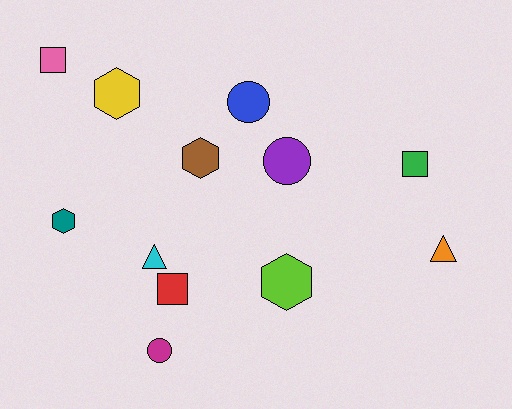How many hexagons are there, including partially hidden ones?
There are 4 hexagons.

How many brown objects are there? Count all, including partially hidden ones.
There is 1 brown object.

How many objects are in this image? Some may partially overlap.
There are 12 objects.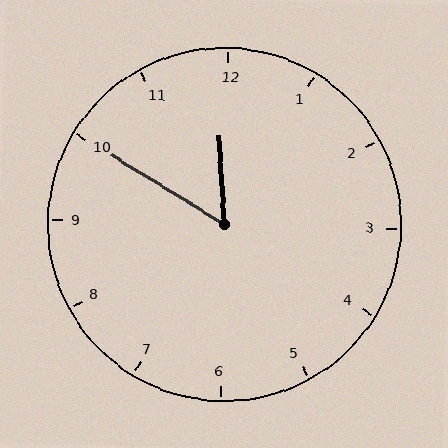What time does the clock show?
11:50.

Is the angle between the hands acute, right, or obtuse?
It is acute.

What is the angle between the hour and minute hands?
Approximately 55 degrees.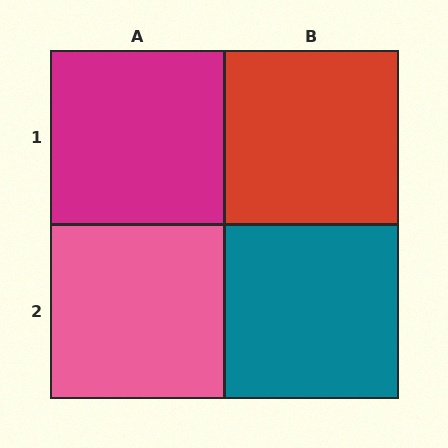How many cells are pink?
1 cell is pink.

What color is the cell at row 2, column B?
Teal.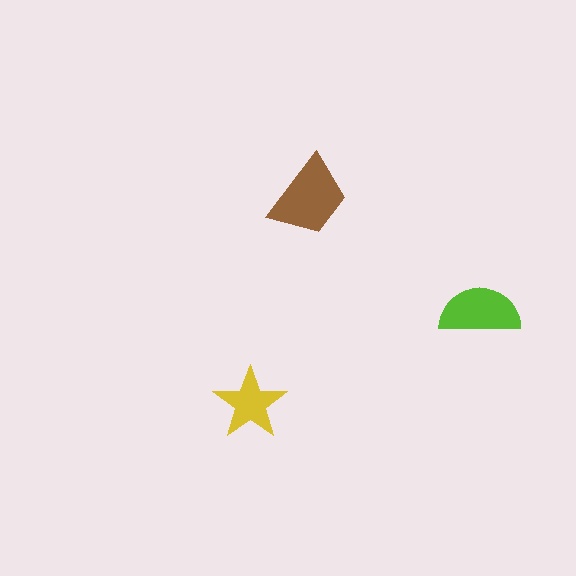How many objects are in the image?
There are 3 objects in the image.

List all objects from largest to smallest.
The brown trapezoid, the lime semicircle, the yellow star.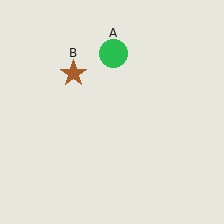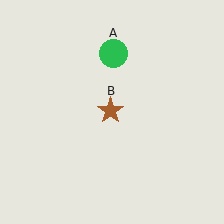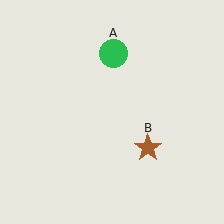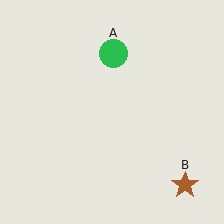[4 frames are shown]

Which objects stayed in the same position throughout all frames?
Green circle (object A) remained stationary.